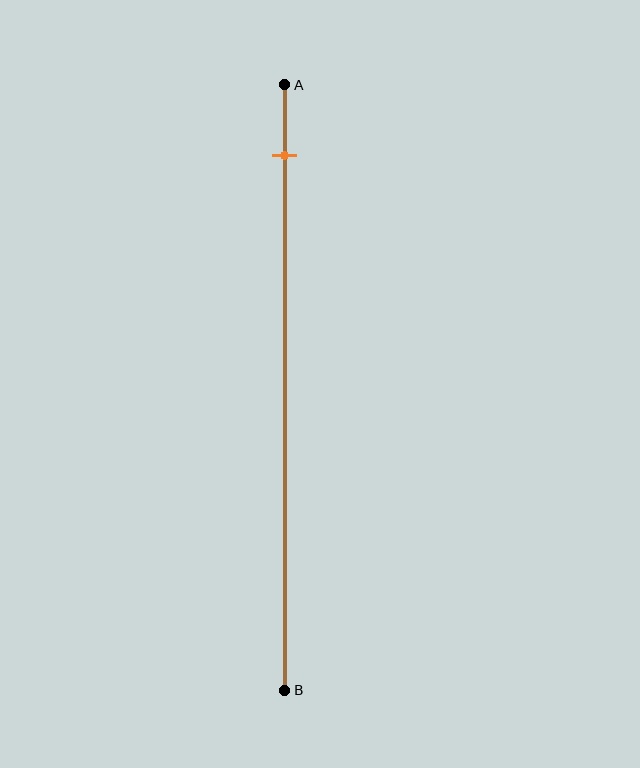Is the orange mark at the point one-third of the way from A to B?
No, the mark is at about 10% from A, not at the 33% one-third point.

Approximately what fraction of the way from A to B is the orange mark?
The orange mark is approximately 10% of the way from A to B.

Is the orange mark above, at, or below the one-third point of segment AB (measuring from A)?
The orange mark is above the one-third point of segment AB.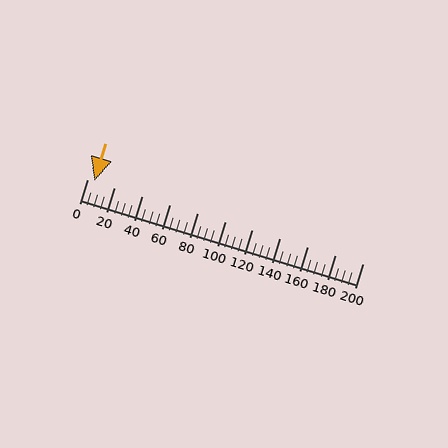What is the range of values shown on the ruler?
The ruler shows values from 0 to 200.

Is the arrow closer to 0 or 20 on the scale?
The arrow is closer to 0.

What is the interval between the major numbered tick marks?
The major tick marks are spaced 20 units apart.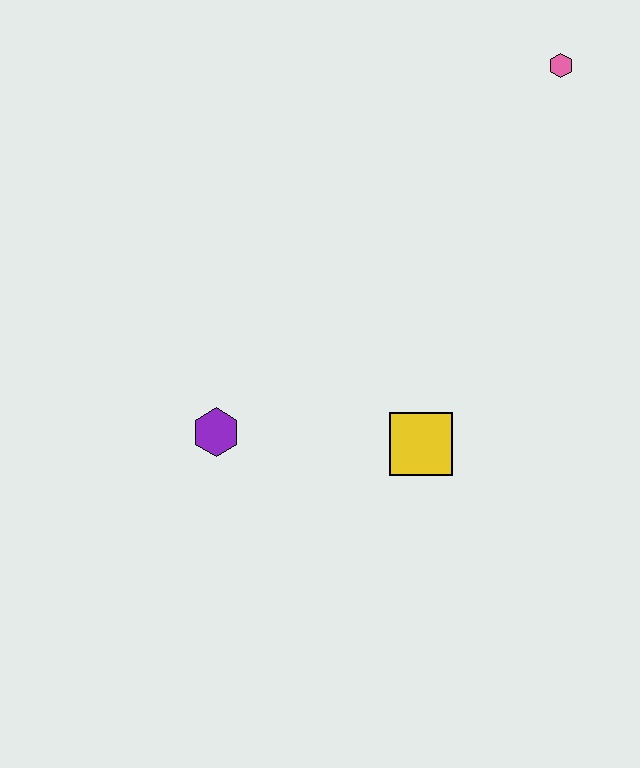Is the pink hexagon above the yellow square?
Yes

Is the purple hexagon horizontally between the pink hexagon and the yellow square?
No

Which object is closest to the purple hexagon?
The yellow square is closest to the purple hexagon.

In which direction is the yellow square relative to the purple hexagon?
The yellow square is to the right of the purple hexagon.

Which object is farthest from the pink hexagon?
The purple hexagon is farthest from the pink hexagon.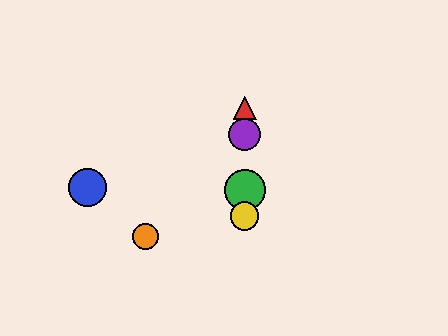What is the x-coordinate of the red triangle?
The red triangle is at x≈245.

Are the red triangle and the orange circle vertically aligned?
No, the red triangle is at x≈245 and the orange circle is at x≈145.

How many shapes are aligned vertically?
4 shapes (the red triangle, the green circle, the yellow circle, the purple circle) are aligned vertically.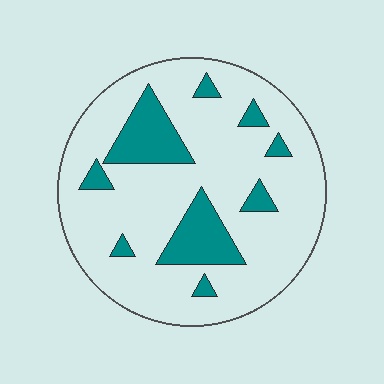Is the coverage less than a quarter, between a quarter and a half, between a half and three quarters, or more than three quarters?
Less than a quarter.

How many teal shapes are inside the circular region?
9.